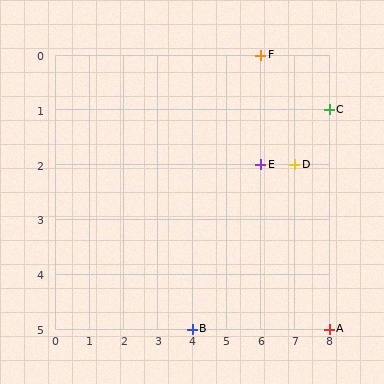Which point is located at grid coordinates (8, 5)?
Point A is at (8, 5).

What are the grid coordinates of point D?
Point D is at grid coordinates (7, 2).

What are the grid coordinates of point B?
Point B is at grid coordinates (4, 5).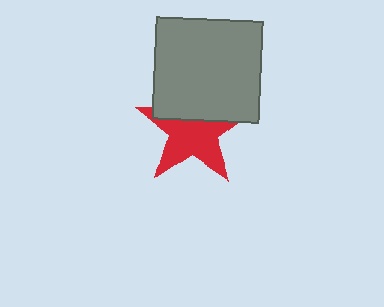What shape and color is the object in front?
The object in front is a gray rectangle.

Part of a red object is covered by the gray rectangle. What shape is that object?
It is a star.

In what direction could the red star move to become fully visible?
The red star could move down. That would shift it out from behind the gray rectangle entirely.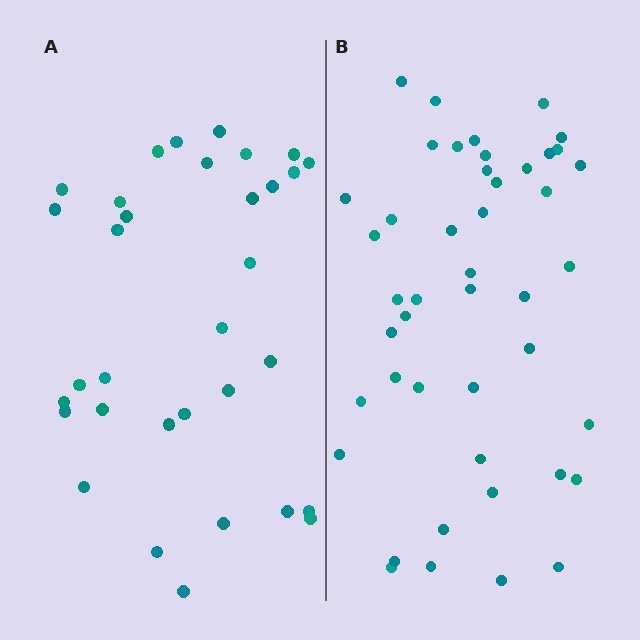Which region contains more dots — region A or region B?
Region B (the right region) has more dots.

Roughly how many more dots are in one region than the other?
Region B has roughly 12 or so more dots than region A.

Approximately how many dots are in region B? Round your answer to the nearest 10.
About 40 dots. (The exact count is 45, which rounds to 40.)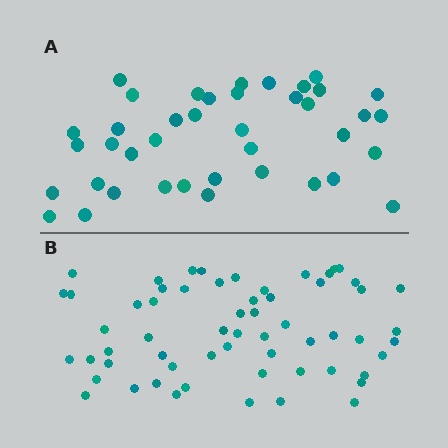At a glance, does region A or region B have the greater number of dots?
Region B (the bottom region) has more dots.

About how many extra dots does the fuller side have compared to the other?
Region B has approximately 20 more dots than region A.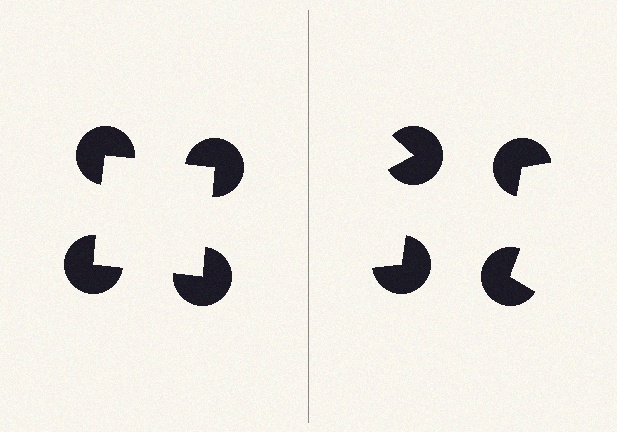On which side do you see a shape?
An illusory square appears on the left side. On the right side the wedge cuts are rotated, so no coherent shape forms.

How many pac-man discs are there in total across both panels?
8 — 4 on each side.